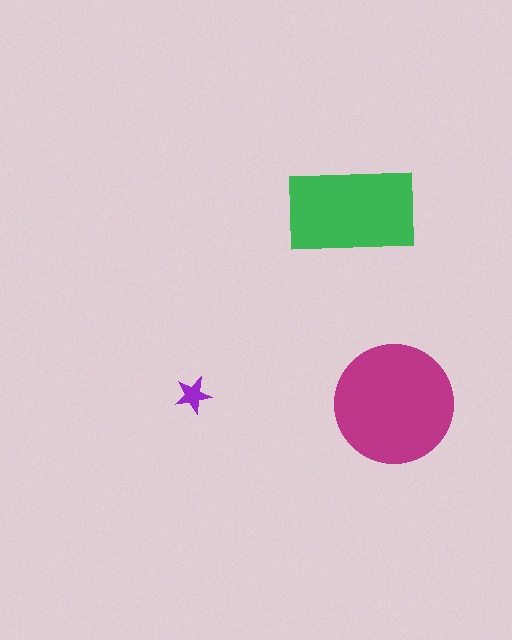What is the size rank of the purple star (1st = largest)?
3rd.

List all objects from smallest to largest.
The purple star, the green rectangle, the magenta circle.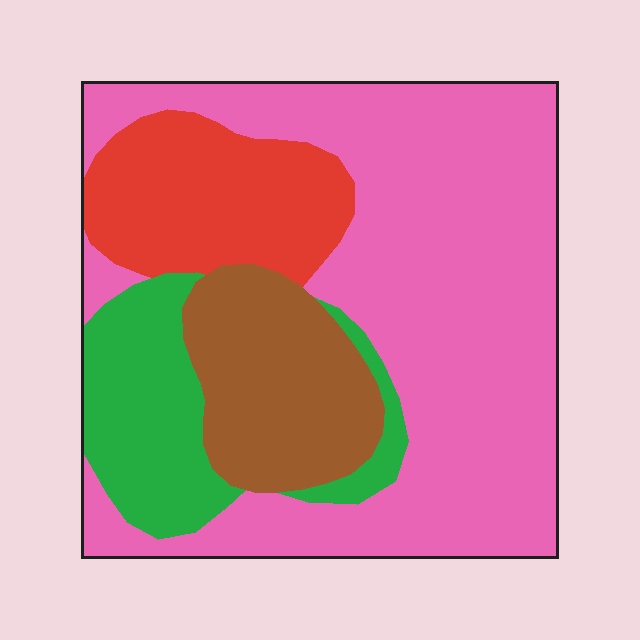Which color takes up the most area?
Pink, at roughly 55%.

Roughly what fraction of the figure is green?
Green takes up less than a quarter of the figure.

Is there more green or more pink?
Pink.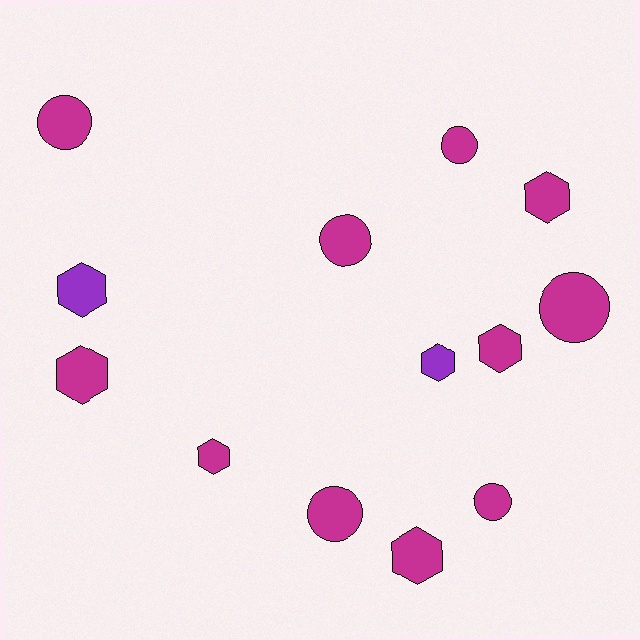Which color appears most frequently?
Magenta, with 11 objects.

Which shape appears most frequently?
Hexagon, with 7 objects.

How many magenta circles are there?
There are 6 magenta circles.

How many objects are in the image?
There are 13 objects.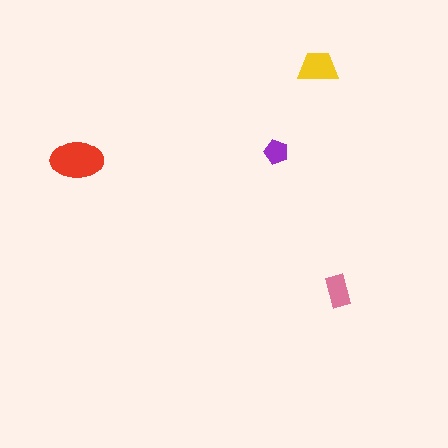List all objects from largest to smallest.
The red ellipse, the yellow trapezoid, the pink rectangle, the purple pentagon.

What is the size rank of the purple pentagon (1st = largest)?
4th.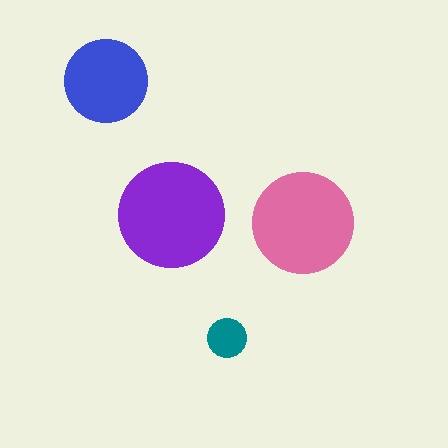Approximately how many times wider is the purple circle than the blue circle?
About 1.5 times wider.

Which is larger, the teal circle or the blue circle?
The blue one.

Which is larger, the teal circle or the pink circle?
The pink one.